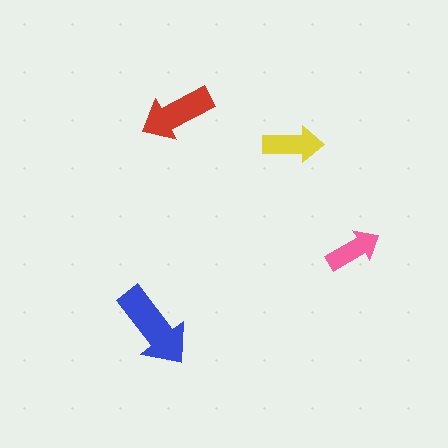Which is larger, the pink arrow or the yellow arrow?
The yellow one.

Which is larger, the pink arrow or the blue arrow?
The blue one.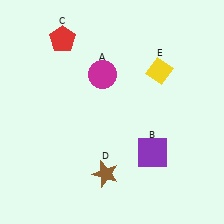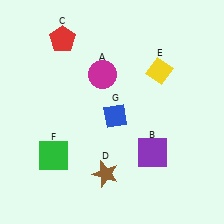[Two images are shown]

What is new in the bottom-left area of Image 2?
A green square (F) was added in the bottom-left area of Image 2.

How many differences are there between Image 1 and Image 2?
There are 2 differences between the two images.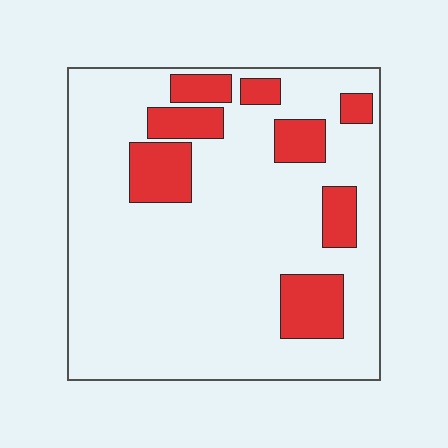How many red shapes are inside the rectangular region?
8.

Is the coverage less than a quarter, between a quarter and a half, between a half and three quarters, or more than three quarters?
Less than a quarter.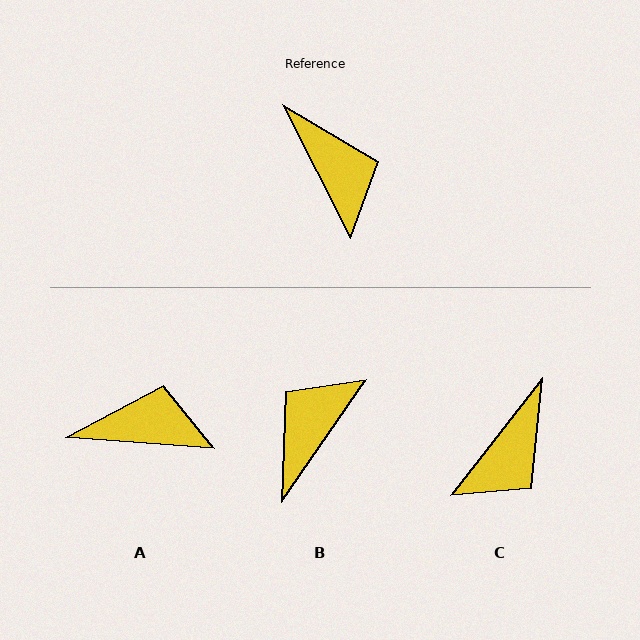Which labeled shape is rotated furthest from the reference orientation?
B, about 119 degrees away.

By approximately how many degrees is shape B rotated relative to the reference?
Approximately 119 degrees counter-clockwise.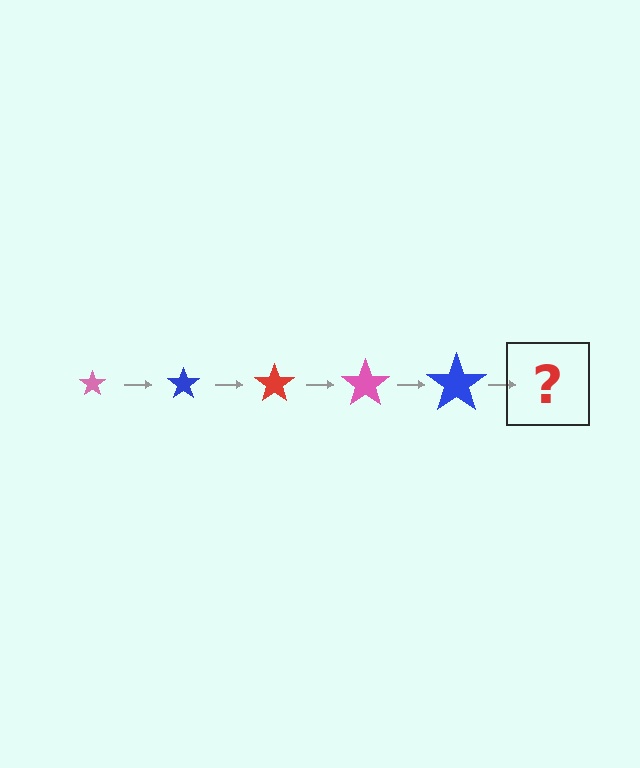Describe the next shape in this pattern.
It should be a red star, larger than the previous one.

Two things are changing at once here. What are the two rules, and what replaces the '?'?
The two rules are that the star grows larger each step and the color cycles through pink, blue, and red. The '?' should be a red star, larger than the previous one.